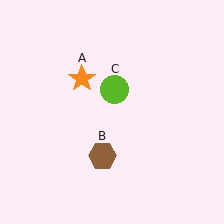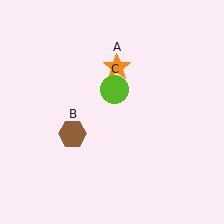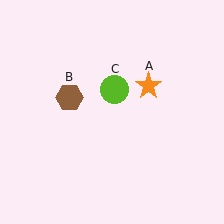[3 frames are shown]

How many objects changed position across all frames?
2 objects changed position: orange star (object A), brown hexagon (object B).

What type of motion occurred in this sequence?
The orange star (object A), brown hexagon (object B) rotated clockwise around the center of the scene.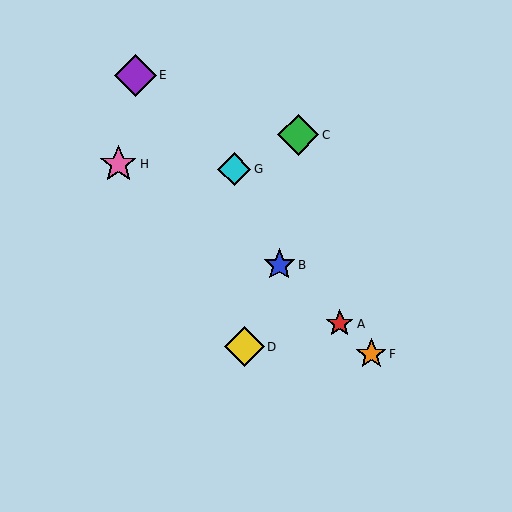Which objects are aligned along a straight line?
Objects A, B, F are aligned along a straight line.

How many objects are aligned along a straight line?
3 objects (A, B, F) are aligned along a straight line.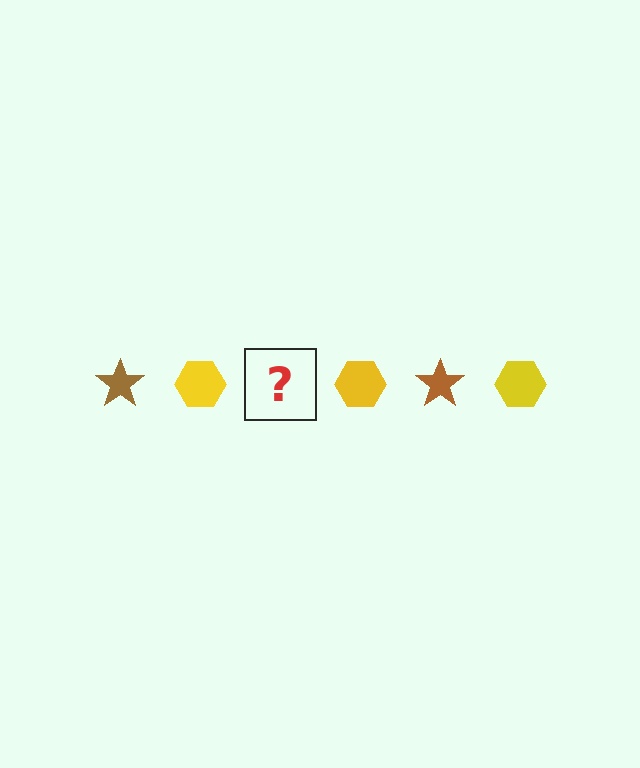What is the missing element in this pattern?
The missing element is a brown star.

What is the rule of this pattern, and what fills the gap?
The rule is that the pattern alternates between brown star and yellow hexagon. The gap should be filled with a brown star.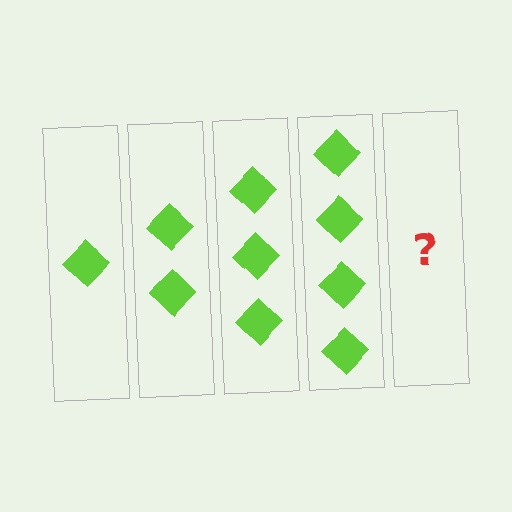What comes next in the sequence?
The next element should be 5 diamonds.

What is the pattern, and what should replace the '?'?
The pattern is that each step adds one more diamond. The '?' should be 5 diamonds.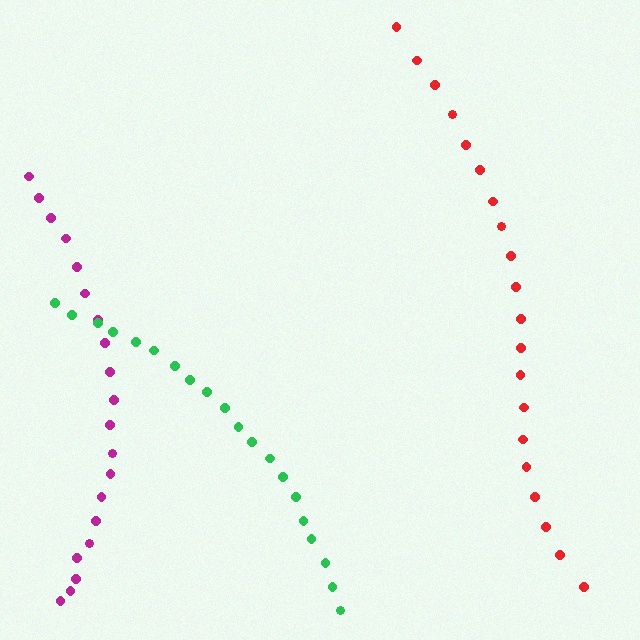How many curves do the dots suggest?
There are 3 distinct paths.